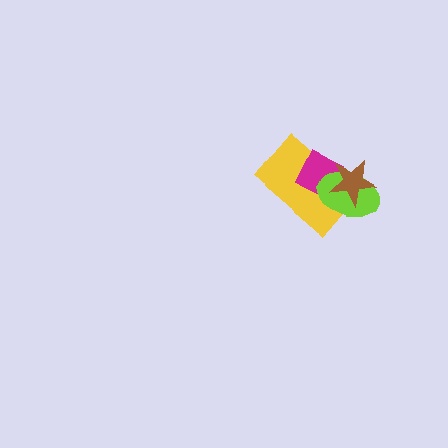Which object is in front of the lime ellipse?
The brown star is in front of the lime ellipse.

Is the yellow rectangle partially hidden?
Yes, it is partially covered by another shape.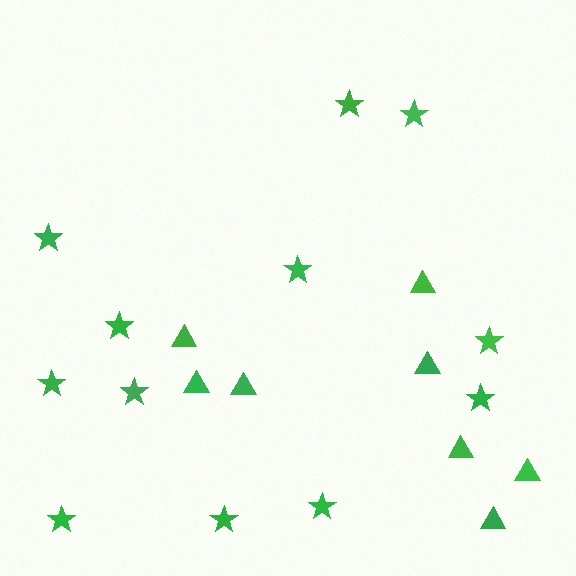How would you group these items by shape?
There are 2 groups: one group of stars (12) and one group of triangles (8).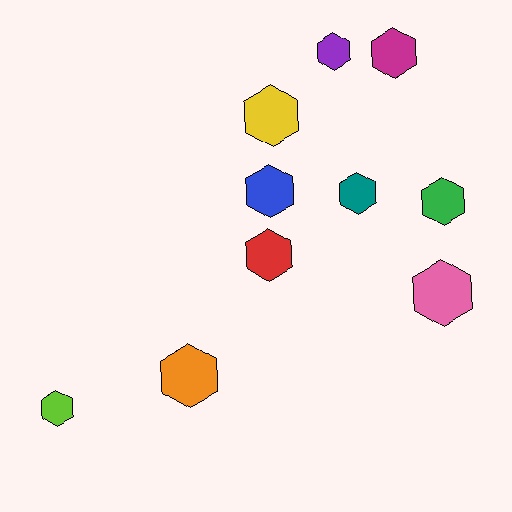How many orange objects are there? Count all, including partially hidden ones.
There is 1 orange object.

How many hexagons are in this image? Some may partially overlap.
There are 10 hexagons.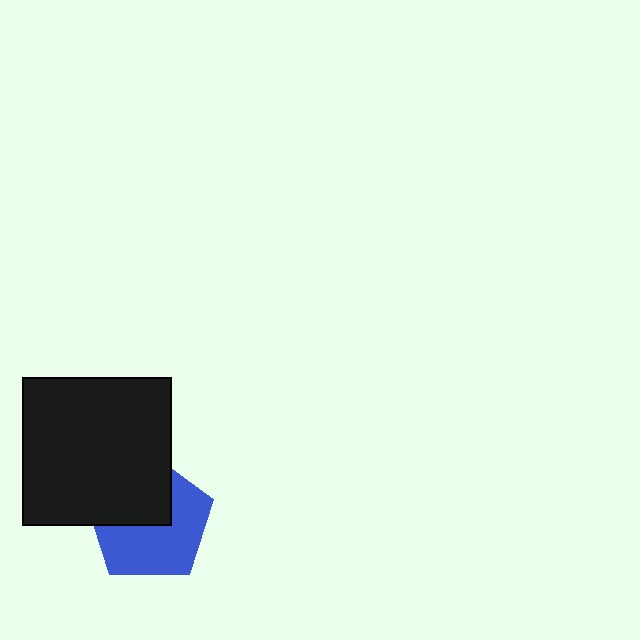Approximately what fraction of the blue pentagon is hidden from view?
Roughly 41% of the blue pentagon is hidden behind the black square.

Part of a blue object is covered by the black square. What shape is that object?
It is a pentagon.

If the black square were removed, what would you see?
You would see the complete blue pentagon.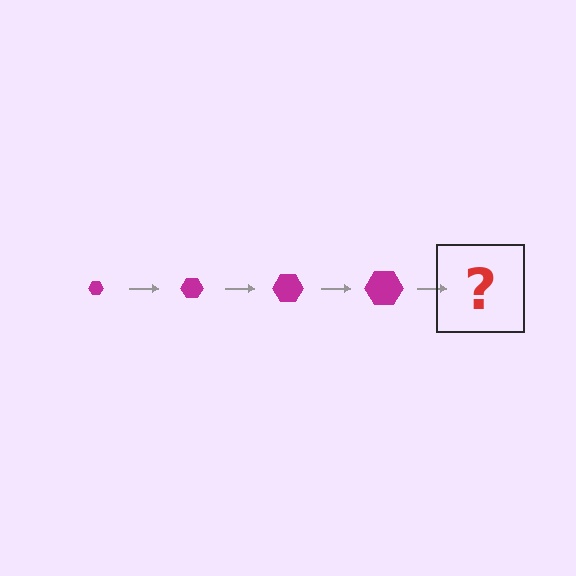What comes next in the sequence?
The next element should be a magenta hexagon, larger than the previous one.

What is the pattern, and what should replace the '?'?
The pattern is that the hexagon gets progressively larger each step. The '?' should be a magenta hexagon, larger than the previous one.